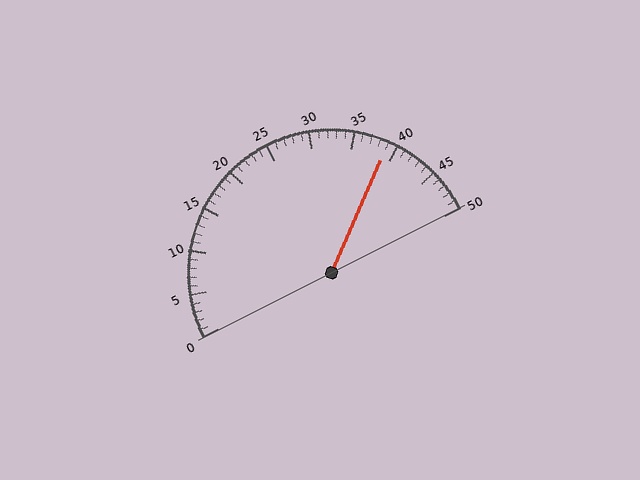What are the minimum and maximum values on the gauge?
The gauge ranges from 0 to 50.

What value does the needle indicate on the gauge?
The needle indicates approximately 39.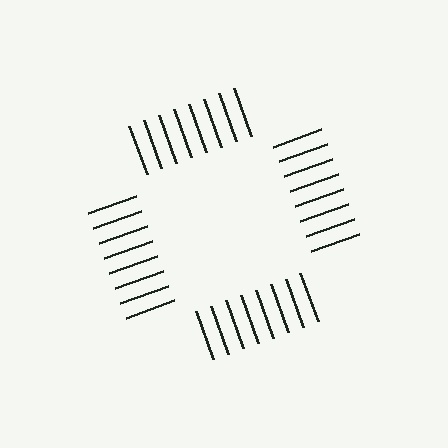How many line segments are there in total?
32 — 8 along each of the 4 edges.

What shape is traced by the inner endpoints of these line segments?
An illusory square — the line segments terminate on its edges but no continuous stroke is drawn.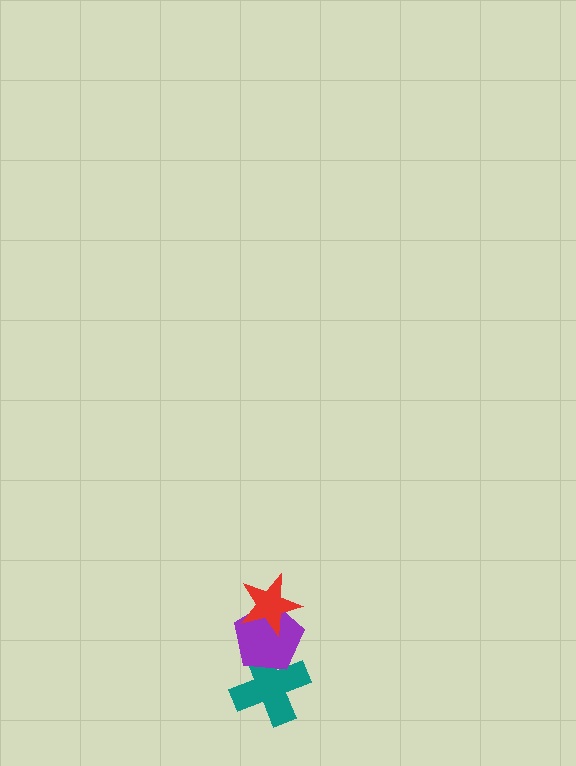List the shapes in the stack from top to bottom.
From top to bottom: the red star, the purple pentagon, the teal cross.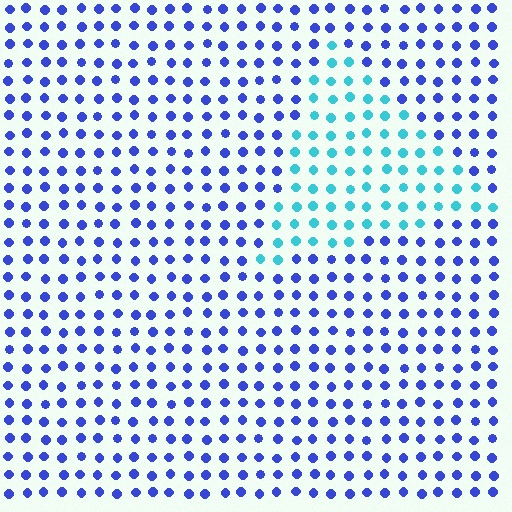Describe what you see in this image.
The image is filled with small blue elements in a uniform arrangement. A triangle-shaped region is visible where the elements are tinted to a slightly different hue, forming a subtle color boundary.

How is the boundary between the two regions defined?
The boundary is defined purely by a slight shift in hue (about 50 degrees). Spacing, size, and orientation are identical on both sides.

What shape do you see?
I see a triangle.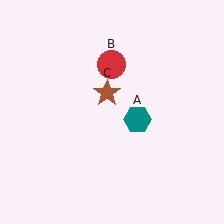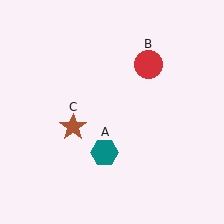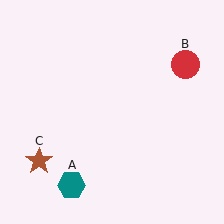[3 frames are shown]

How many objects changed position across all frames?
3 objects changed position: teal hexagon (object A), red circle (object B), brown star (object C).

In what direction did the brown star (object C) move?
The brown star (object C) moved down and to the left.